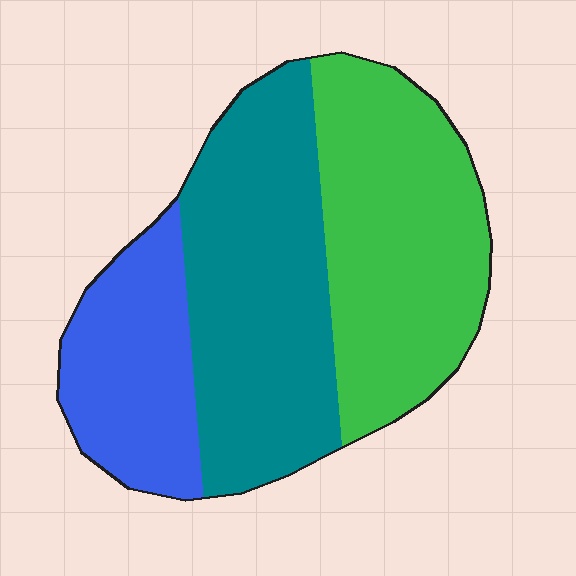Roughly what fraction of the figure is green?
Green takes up between a third and a half of the figure.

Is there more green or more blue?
Green.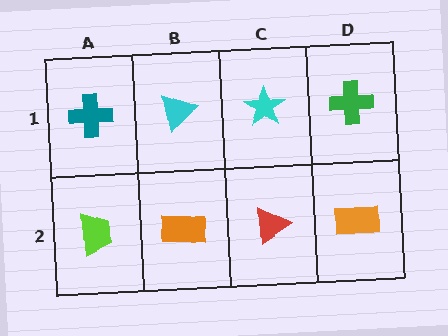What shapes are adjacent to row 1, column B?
An orange rectangle (row 2, column B), a teal cross (row 1, column A), a cyan star (row 1, column C).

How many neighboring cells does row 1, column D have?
2.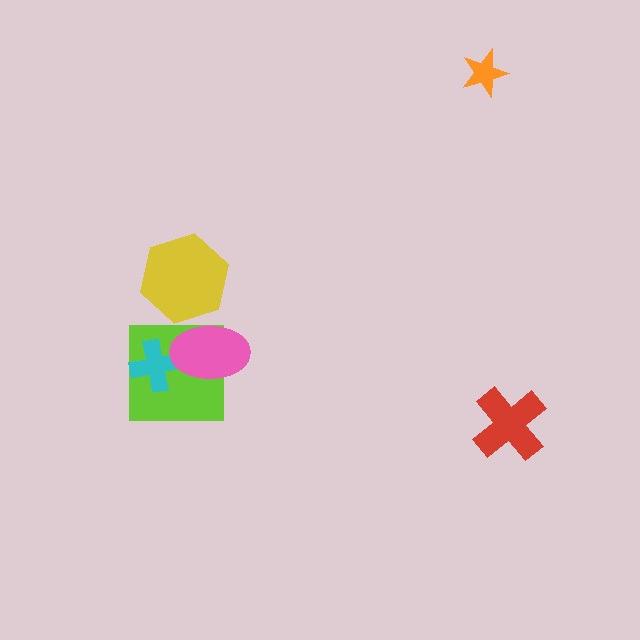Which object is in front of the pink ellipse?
The yellow hexagon is in front of the pink ellipse.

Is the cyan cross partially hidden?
Yes, it is partially covered by another shape.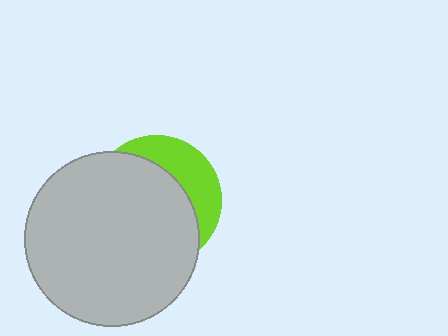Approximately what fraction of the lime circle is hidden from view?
Roughly 70% of the lime circle is hidden behind the light gray circle.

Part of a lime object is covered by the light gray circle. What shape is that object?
It is a circle.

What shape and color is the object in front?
The object in front is a light gray circle.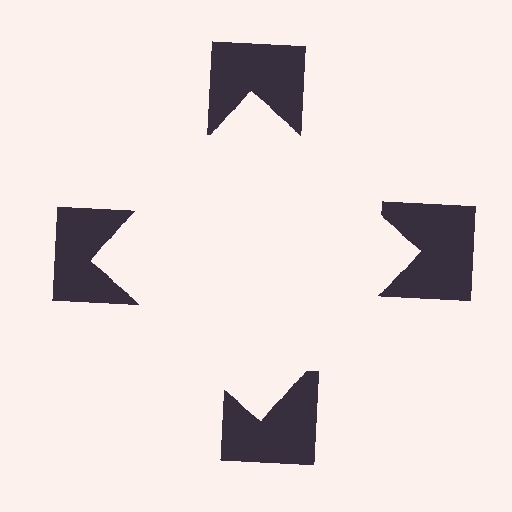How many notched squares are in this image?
There are 4 — one at each vertex of the illusory square.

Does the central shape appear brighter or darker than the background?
It typically appears slightly brighter than the background, even though no actual brightness change is drawn.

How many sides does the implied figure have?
4 sides.